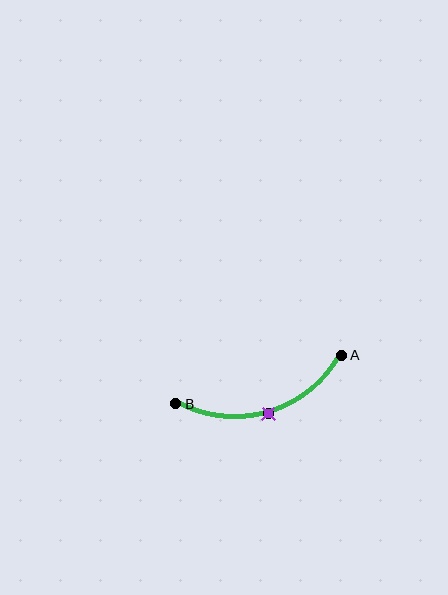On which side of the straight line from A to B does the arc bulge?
The arc bulges below the straight line connecting A and B.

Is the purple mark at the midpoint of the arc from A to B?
Yes. The purple mark lies on the arc at equal arc-length from both A and B — it is the arc midpoint.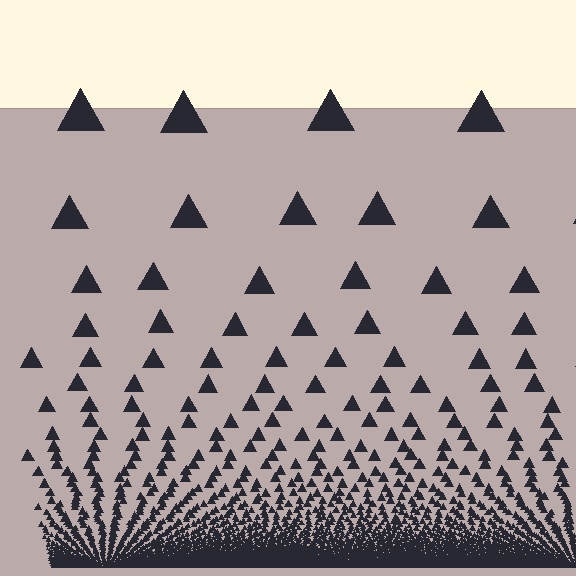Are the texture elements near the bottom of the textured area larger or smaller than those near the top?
Smaller. The gradient is inverted — elements near the bottom are smaller and denser.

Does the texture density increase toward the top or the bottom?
Density increases toward the bottom.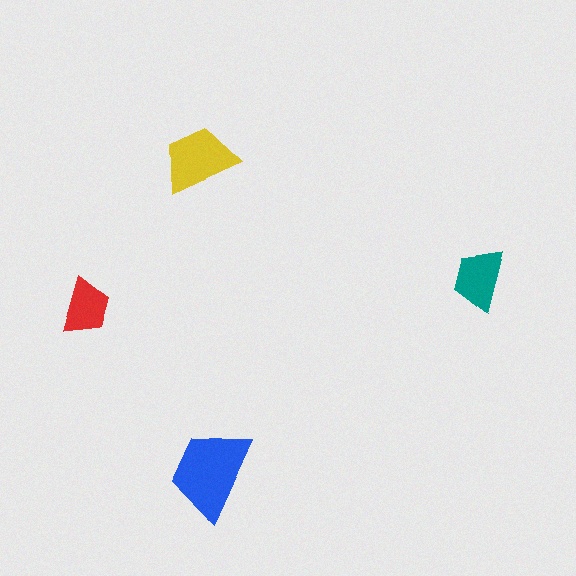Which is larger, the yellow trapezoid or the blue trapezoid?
The blue one.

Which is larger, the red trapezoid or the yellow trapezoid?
The yellow one.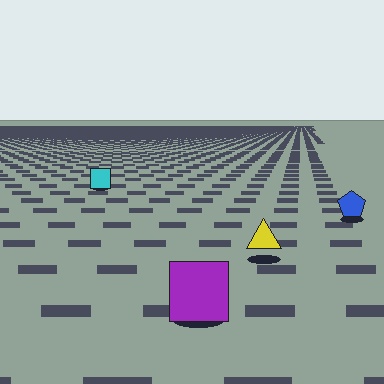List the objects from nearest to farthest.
From nearest to farthest: the purple square, the yellow triangle, the blue pentagon, the cyan square.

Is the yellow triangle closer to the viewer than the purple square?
No. The purple square is closer — you can tell from the texture gradient: the ground texture is coarser near it.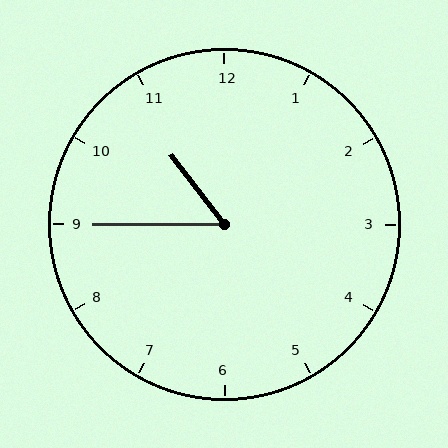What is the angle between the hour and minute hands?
Approximately 52 degrees.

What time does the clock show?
10:45.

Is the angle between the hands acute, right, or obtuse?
It is acute.